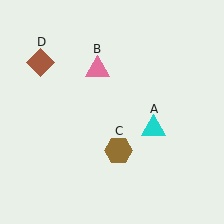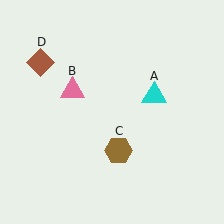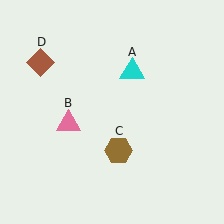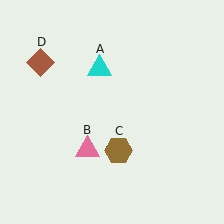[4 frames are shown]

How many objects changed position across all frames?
2 objects changed position: cyan triangle (object A), pink triangle (object B).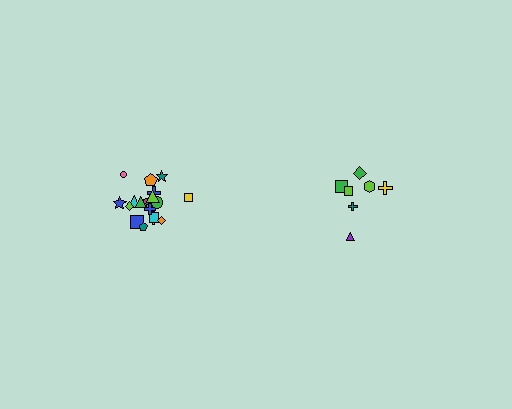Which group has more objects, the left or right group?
The left group.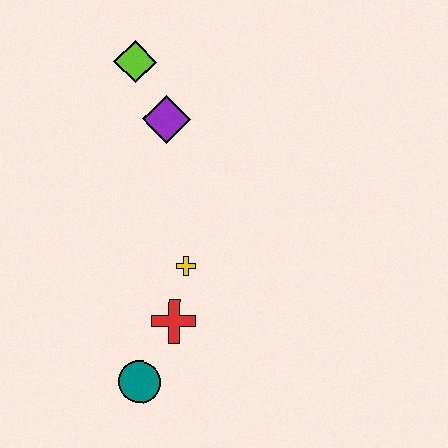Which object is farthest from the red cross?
The lime diamond is farthest from the red cross.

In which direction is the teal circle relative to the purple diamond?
The teal circle is below the purple diamond.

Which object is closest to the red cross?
The yellow cross is closest to the red cross.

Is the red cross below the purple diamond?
Yes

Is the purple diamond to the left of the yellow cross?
Yes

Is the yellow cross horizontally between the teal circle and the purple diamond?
No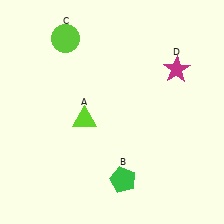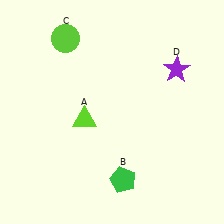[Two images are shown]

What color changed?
The star (D) changed from magenta in Image 1 to purple in Image 2.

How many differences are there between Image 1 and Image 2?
There is 1 difference between the two images.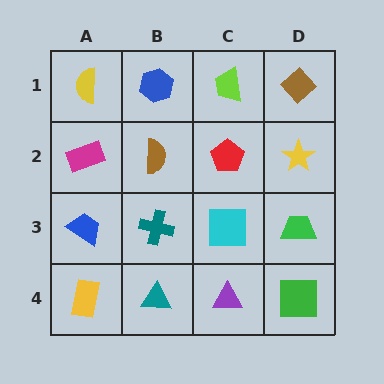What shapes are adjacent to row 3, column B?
A brown semicircle (row 2, column B), a teal triangle (row 4, column B), a blue trapezoid (row 3, column A), a cyan square (row 3, column C).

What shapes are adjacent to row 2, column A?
A yellow semicircle (row 1, column A), a blue trapezoid (row 3, column A), a brown semicircle (row 2, column B).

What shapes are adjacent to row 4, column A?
A blue trapezoid (row 3, column A), a teal triangle (row 4, column B).